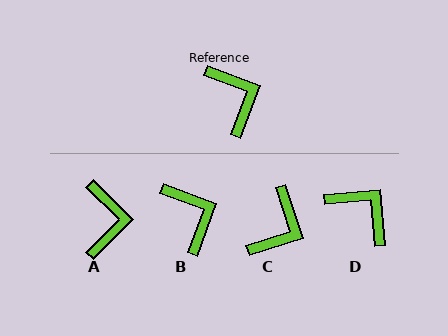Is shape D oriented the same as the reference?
No, it is off by about 25 degrees.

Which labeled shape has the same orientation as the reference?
B.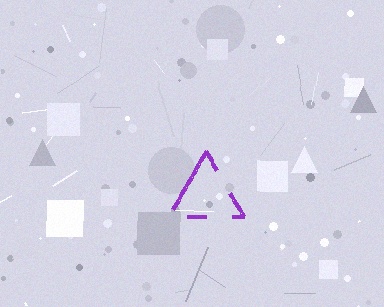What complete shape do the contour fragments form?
The contour fragments form a triangle.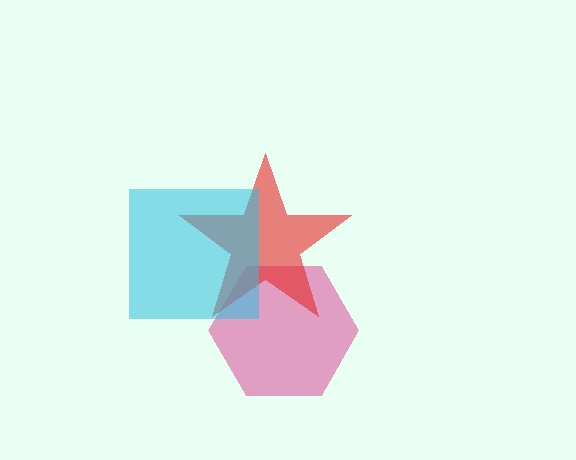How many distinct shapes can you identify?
There are 3 distinct shapes: a magenta hexagon, a red star, a cyan square.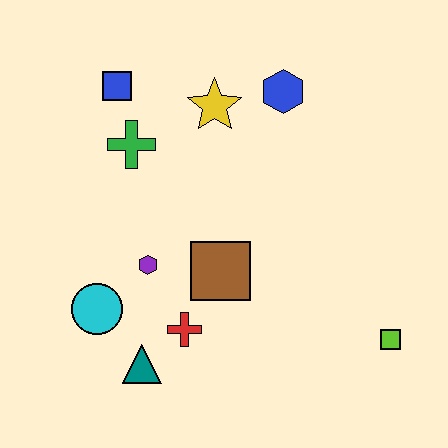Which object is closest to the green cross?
The blue square is closest to the green cross.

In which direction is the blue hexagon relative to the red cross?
The blue hexagon is above the red cross.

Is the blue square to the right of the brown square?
No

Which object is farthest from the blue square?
The lime square is farthest from the blue square.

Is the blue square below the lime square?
No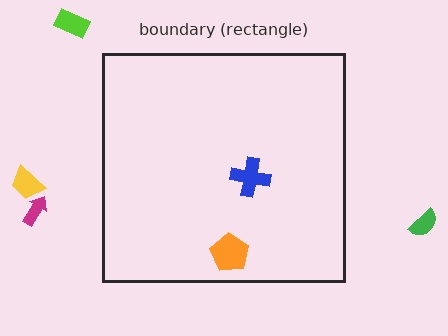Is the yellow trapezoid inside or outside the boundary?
Outside.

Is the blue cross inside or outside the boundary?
Inside.